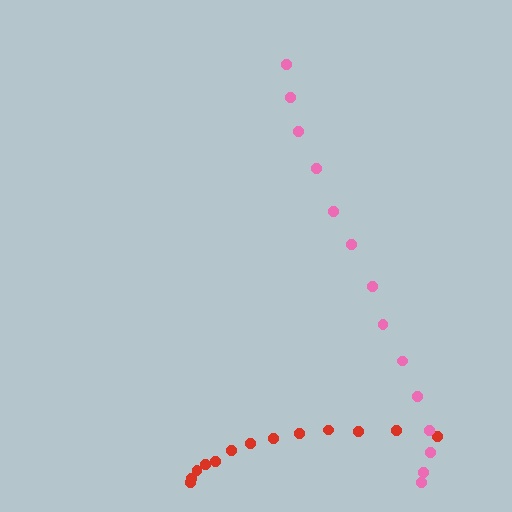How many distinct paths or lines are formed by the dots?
There are 2 distinct paths.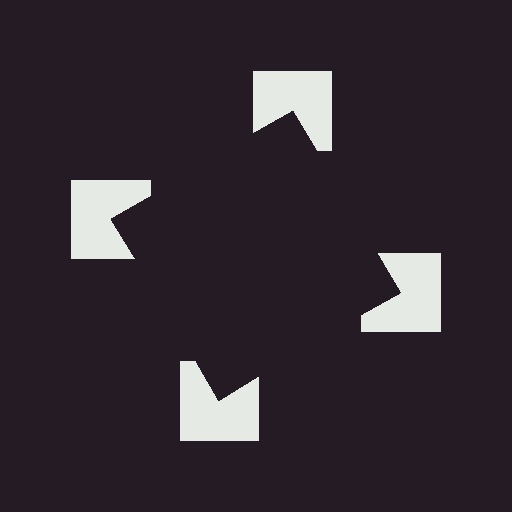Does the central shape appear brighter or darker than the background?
It typically appears slightly darker than the background, even though no actual brightness change is drawn.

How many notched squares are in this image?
There are 4 — one at each vertex of the illusory square.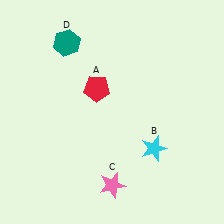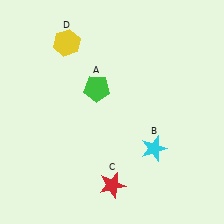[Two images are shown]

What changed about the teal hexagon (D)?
In Image 1, D is teal. In Image 2, it changed to yellow.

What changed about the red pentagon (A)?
In Image 1, A is red. In Image 2, it changed to green.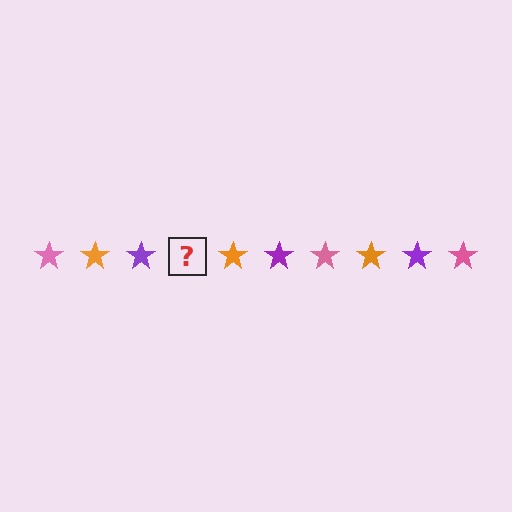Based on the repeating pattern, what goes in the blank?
The blank should be a pink star.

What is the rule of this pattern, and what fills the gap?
The rule is that the pattern cycles through pink, orange, purple stars. The gap should be filled with a pink star.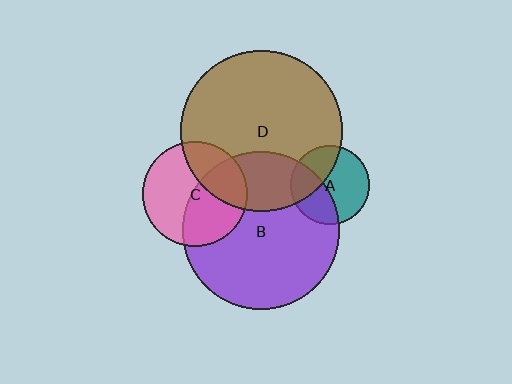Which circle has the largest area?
Circle D (brown).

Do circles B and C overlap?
Yes.